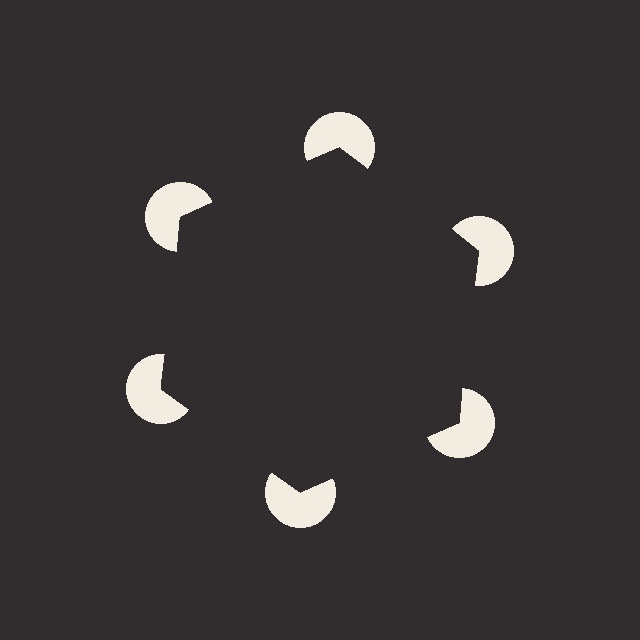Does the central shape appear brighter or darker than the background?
It typically appears slightly darker than the background, even though no actual brightness change is drawn.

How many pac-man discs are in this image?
There are 6 — one at each vertex of the illusory hexagon.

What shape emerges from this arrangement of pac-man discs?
An illusory hexagon — its edges are inferred from the aligned wedge cuts in the pac-man discs, not physically drawn.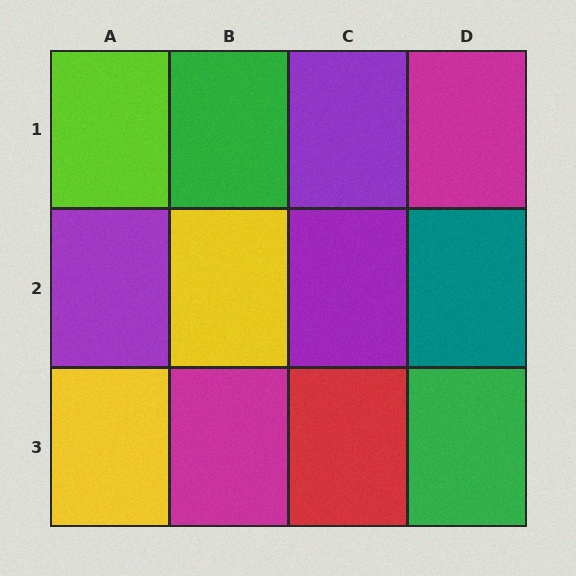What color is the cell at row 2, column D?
Teal.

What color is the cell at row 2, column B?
Yellow.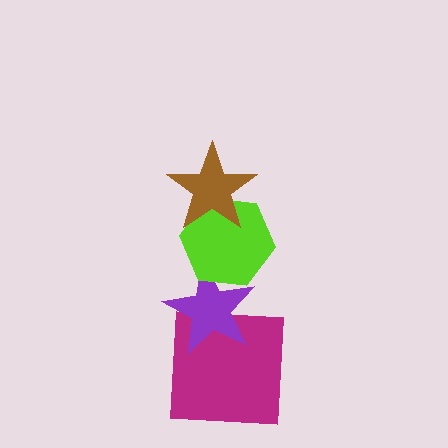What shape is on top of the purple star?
The lime hexagon is on top of the purple star.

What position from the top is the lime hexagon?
The lime hexagon is 2nd from the top.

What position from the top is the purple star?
The purple star is 3rd from the top.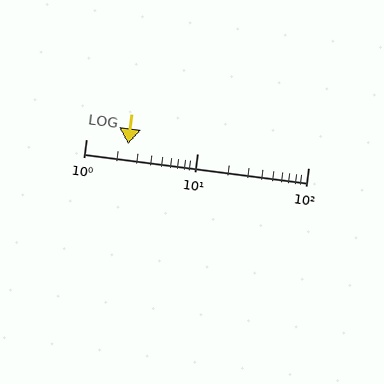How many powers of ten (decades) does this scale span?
The scale spans 2 decades, from 1 to 100.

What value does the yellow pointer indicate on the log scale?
The pointer indicates approximately 2.4.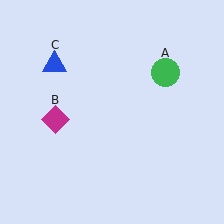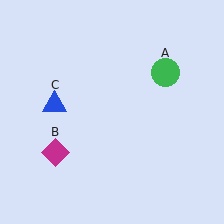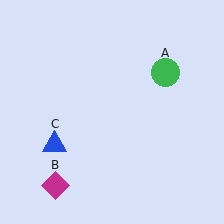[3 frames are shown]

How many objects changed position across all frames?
2 objects changed position: magenta diamond (object B), blue triangle (object C).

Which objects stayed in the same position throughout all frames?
Green circle (object A) remained stationary.